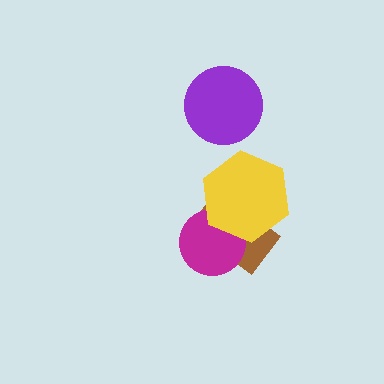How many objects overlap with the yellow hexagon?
2 objects overlap with the yellow hexagon.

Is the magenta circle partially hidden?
Yes, it is partially covered by another shape.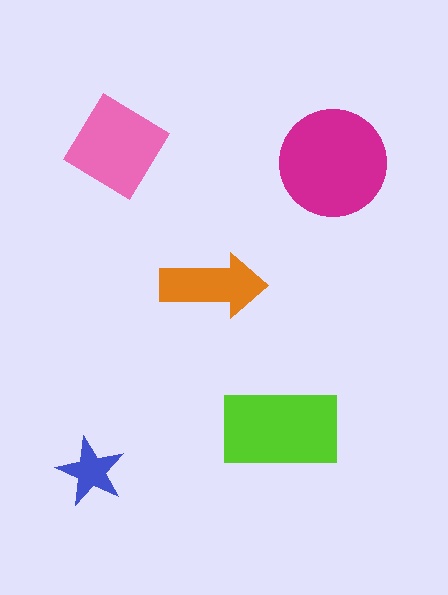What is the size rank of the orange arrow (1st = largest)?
4th.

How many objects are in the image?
There are 5 objects in the image.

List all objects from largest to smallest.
The magenta circle, the lime rectangle, the pink diamond, the orange arrow, the blue star.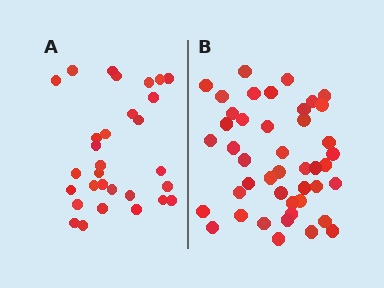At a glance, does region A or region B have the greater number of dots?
Region B (the right region) has more dots.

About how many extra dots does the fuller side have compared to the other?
Region B has approximately 15 more dots than region A.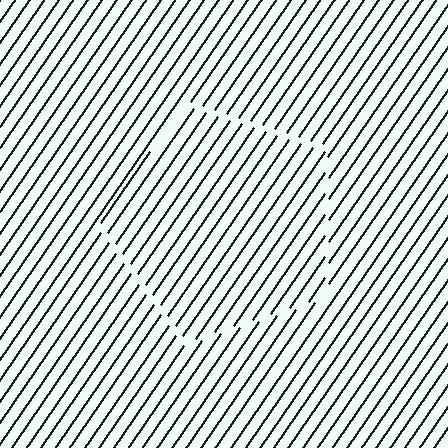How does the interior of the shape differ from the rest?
The interior of the shape contains the same grating, shifted by half a period — the contour is defined by the phase discontinuity where line-ends from the inner and outer gratings abut.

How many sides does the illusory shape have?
5 sides — the line-ends trace a pentagon.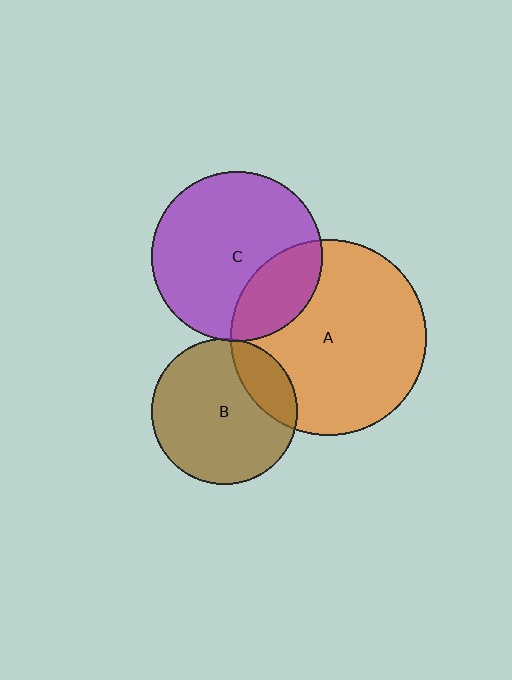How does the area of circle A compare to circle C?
Approximately 1.3 times.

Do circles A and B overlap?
Yes.